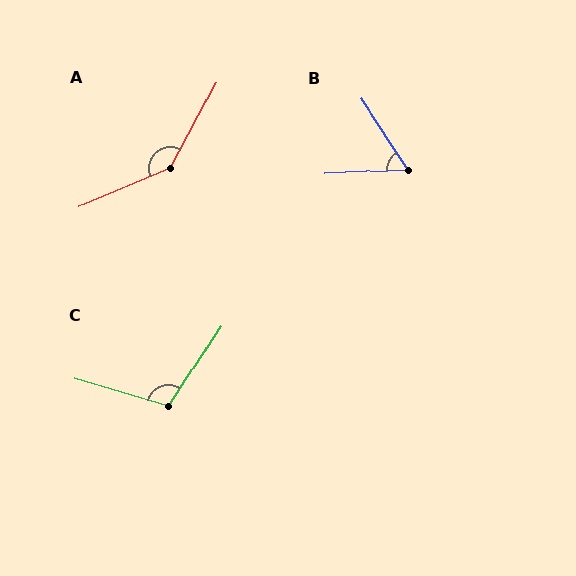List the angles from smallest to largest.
B (59°), C (107°), A (141°).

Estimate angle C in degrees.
Approximately 107 degrees.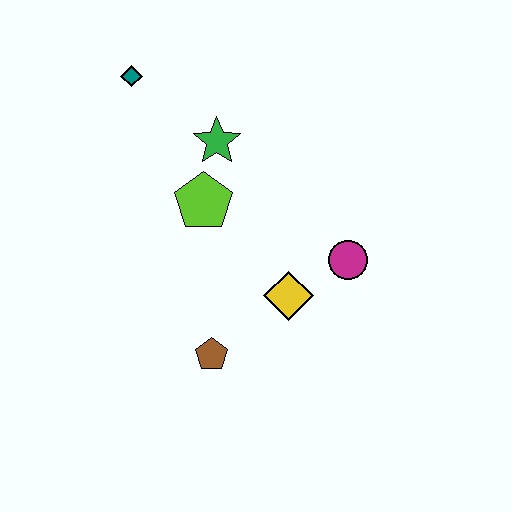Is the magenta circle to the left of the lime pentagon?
No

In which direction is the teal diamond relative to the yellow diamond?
The teal diamond is above the yellow diamond.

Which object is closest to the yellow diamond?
The magenta circle is closest to the yellow diamond.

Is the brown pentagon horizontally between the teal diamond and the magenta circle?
Yes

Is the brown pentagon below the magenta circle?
Yes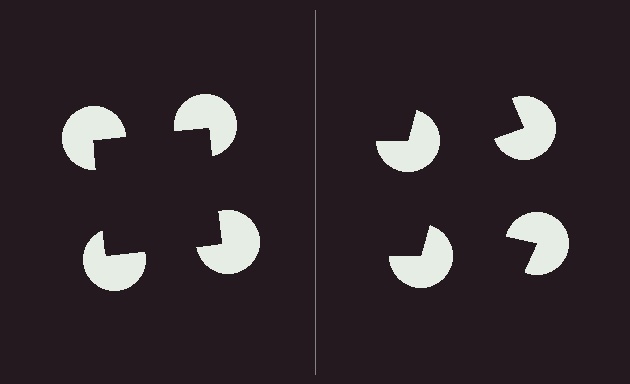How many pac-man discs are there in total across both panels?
8 — 4 on each side.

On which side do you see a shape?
An illusory square appears on the left side. On the right side the wedge cuts are rotated, so no coherent shape forms.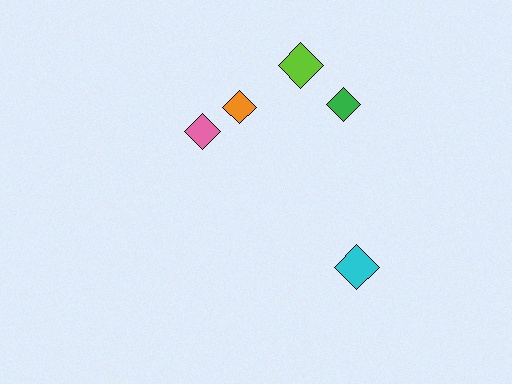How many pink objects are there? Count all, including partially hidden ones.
There is 1 pink object.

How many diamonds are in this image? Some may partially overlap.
There are 5 diamonds.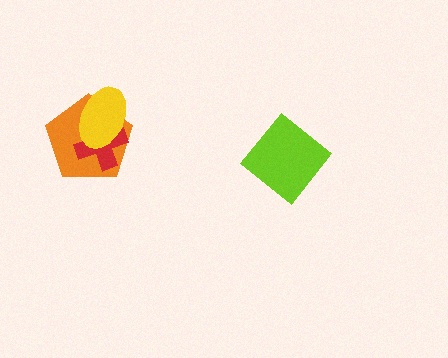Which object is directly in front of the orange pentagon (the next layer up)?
The red cross is directly in front of the orange pentagon.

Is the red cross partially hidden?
Yes, it is partially covered by another shape.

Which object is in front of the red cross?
The yellow ellipse is in front of the red cross.